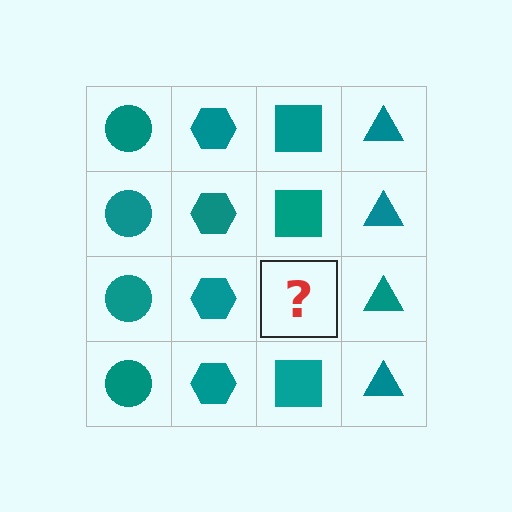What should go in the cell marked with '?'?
The missing cell should contain a teal square.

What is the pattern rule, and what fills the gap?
The rule is that each column has a consistent shape. The gap should be filled with a teal square.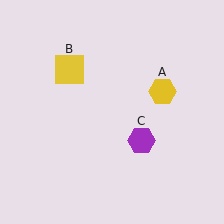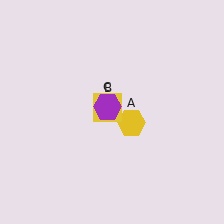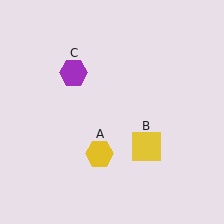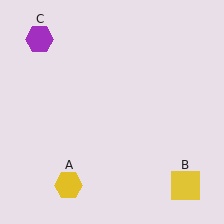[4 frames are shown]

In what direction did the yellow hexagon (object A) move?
The yellow hexagon (object A) moved down and to the left.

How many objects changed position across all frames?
3 objects changed position: yellow hexagon (object A), yellow square (object B), purple hexagon (object C).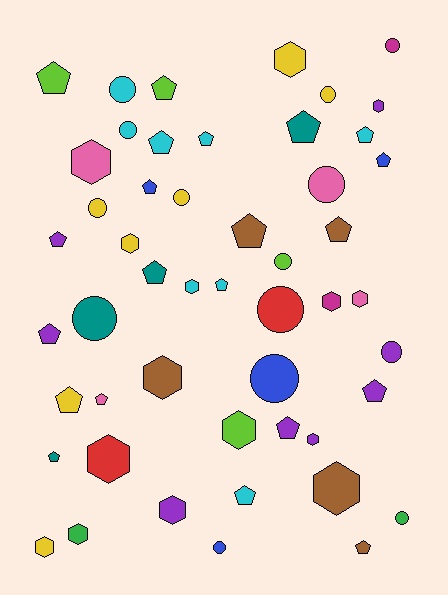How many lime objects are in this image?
There are 4 lime objects.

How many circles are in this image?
There are 14 circles.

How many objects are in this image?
There are 50 objects.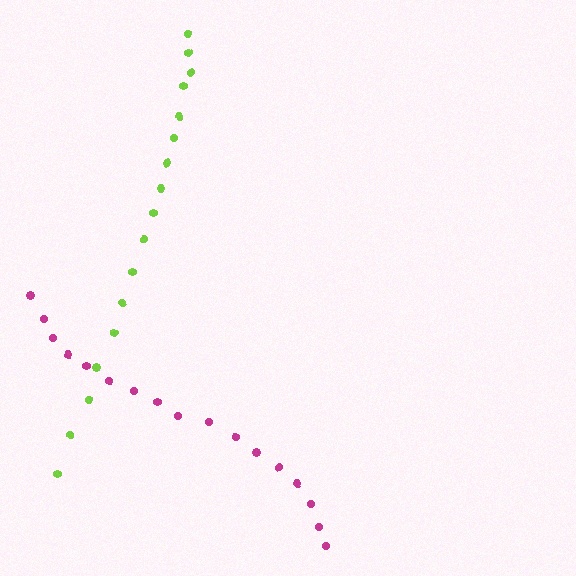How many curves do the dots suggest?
There are 2 distinct paths.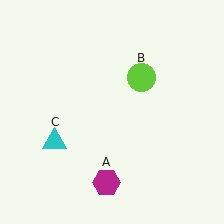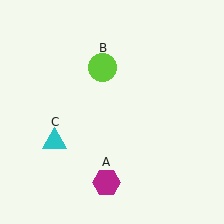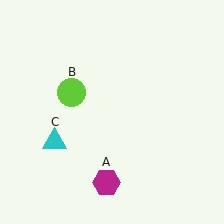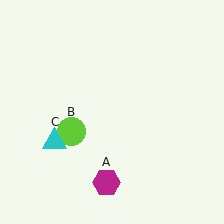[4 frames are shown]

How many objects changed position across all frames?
1 object changed position: lime circle (object B).